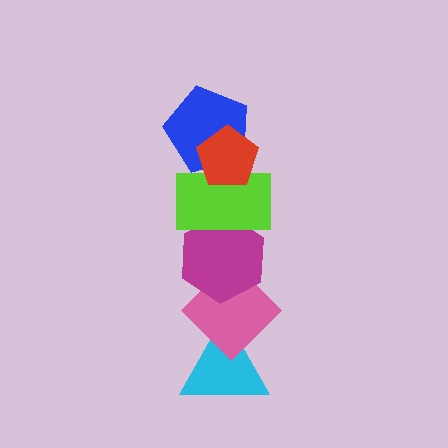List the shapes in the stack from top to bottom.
From top to bottom: the red pentagon, the blue pentagon, the lime rectangle, the magenta hexagon, the pink diamond, the cyan triangle.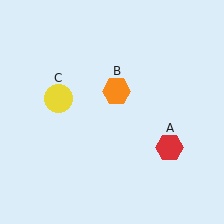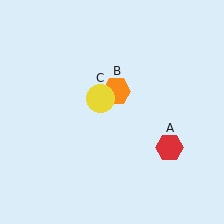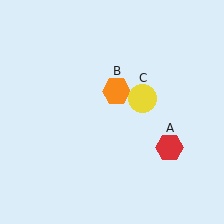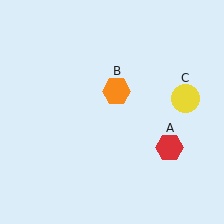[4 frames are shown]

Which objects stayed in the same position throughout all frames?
Red hexagon (object A) and orange hexagon (object B) remained stationary.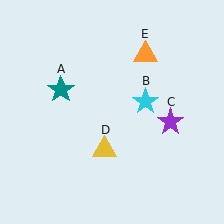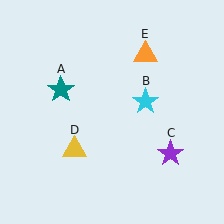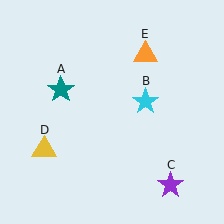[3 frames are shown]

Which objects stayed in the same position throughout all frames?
Teal star (object A) and cyan star (object B) and orange triangle (object E) remained stationary.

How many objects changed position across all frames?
2 objects changed position: purple star (object C), yellow triangle (object D).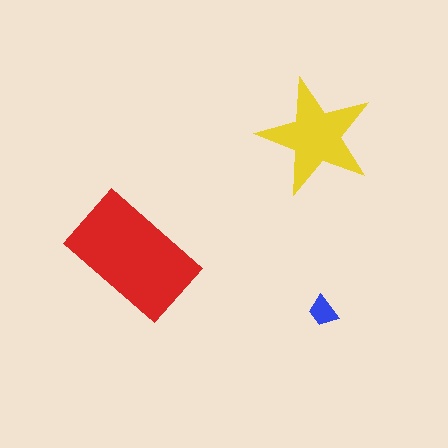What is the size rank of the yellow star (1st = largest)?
2nd.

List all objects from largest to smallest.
The red rectangle, the yellow star, the blue trapezoid.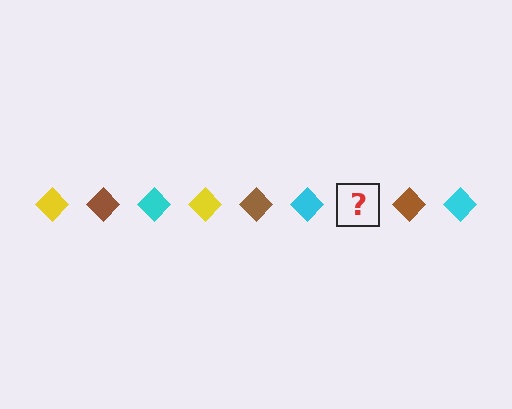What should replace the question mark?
The question mark should be replaced with a yellow diamond.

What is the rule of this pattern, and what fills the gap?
The rule is that the pattern cycles through yellow, brown, cyan diamonds. The gap should be filled with a yellow diamond.